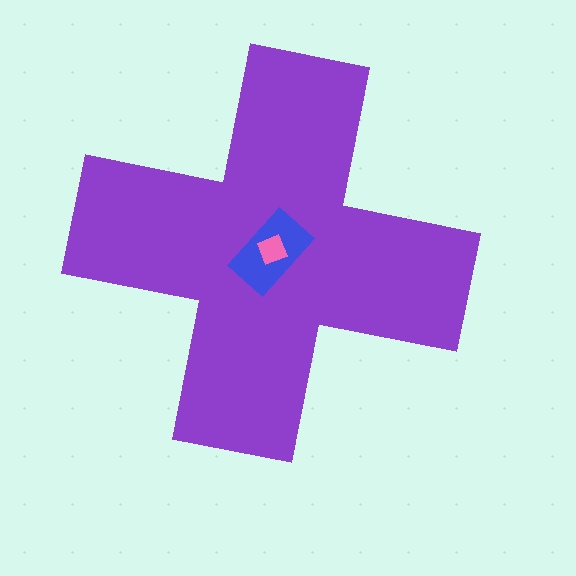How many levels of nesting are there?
3.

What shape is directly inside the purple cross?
The blue rectangle.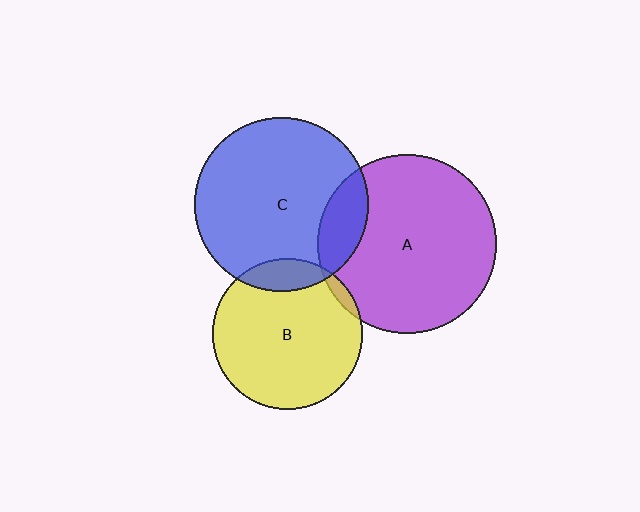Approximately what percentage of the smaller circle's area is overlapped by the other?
Approximately 10%.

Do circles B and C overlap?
Yes.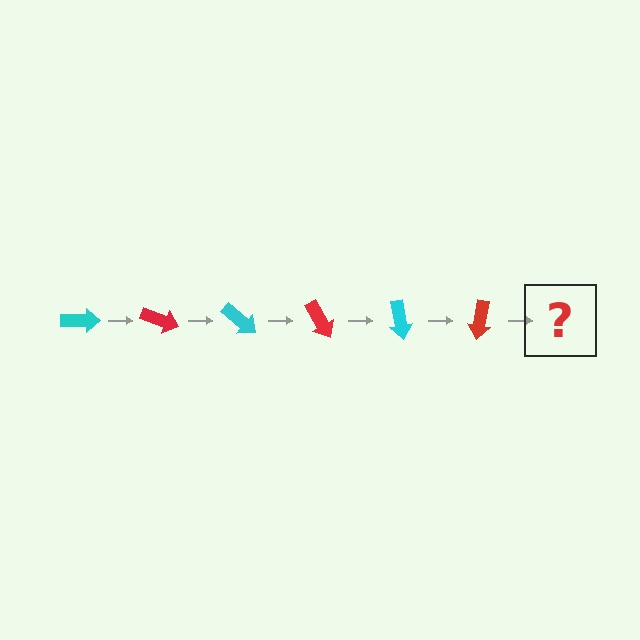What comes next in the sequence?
The next element should be a cyan arrow, rotated 120 degrees from the start.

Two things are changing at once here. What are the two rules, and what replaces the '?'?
The two rules are that it rotates 20 degrees each step and the color cycles through cyan and red. The '?' should be a cyan arrow, rotated 120 degrees from the start.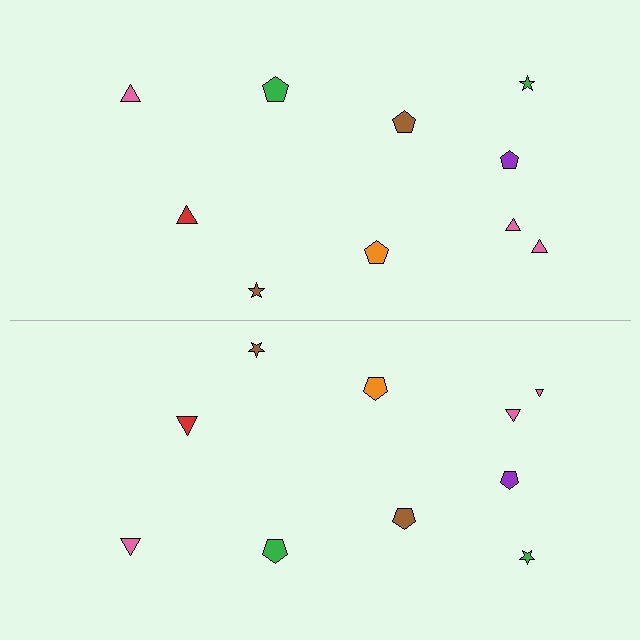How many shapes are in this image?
There are 20 shapes in this image.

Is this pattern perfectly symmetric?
No, the pattern is not perfectly symmetric. The pink triangle on the bottom side has a different size than its mirror counterpart.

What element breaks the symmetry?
The pink triangle on the bottom side has a different size than its mirror counterpart.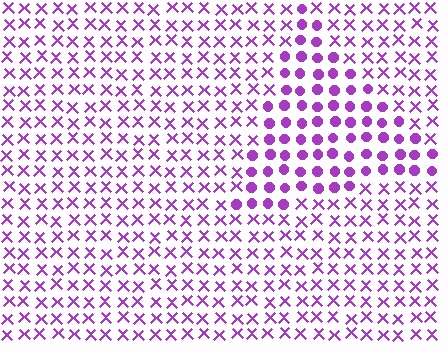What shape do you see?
I see a triangle.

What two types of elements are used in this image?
The image uses circles inside the triangle region and X marks outside it.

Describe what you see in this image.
The image is filled with small purple elements arranged in a uniform grid. A triangle-shaped region contains circles, while the surrounding area contains X marks. The boundary is defined purely by the change in element shape.